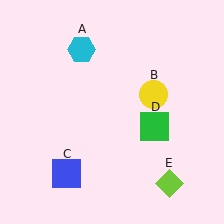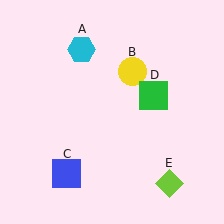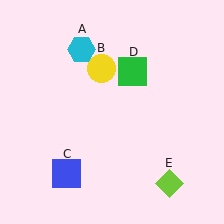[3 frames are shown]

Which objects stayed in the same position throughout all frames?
Cyan hexagon (object A) and blue square (object C) and lime diamond (object E) remained stationary.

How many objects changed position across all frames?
2 objects changed position: yellow circle (object B), green square (object D).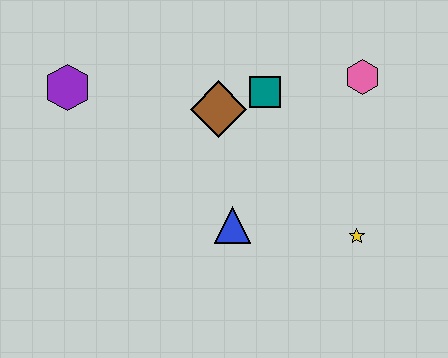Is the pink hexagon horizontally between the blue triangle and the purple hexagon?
No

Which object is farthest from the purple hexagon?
The yellow star is farthest from the purple hexagon.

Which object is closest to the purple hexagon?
The brown diamond is closest to the purple hexagon.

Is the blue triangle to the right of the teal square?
No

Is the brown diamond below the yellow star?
No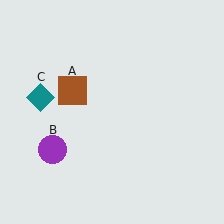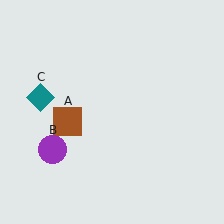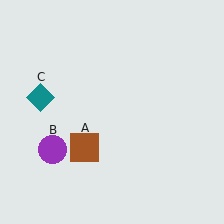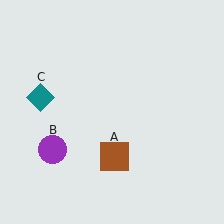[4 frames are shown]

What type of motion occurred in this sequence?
The brown square (object A) rotated counterclockwise around the center of the scene.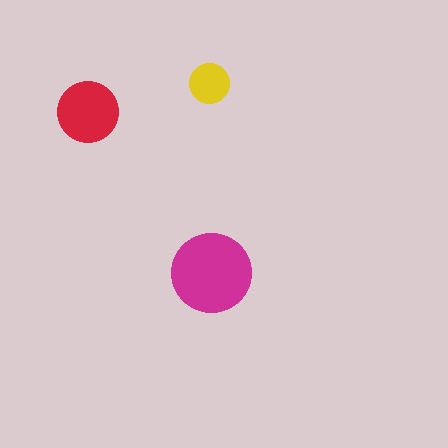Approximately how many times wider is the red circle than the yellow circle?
About 1.5 times wider.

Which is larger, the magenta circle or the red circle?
The magenta one.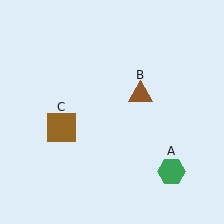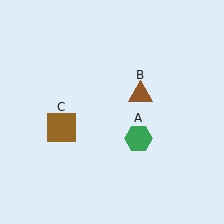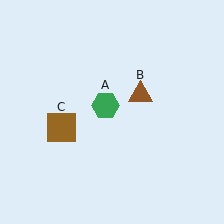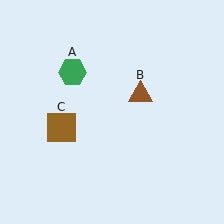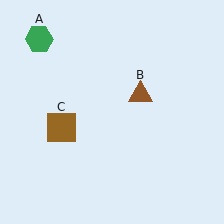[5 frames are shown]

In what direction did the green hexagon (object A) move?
The green hexagon (object A) moved up and to the left.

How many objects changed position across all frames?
1 object changed position: green hexagon (object A).